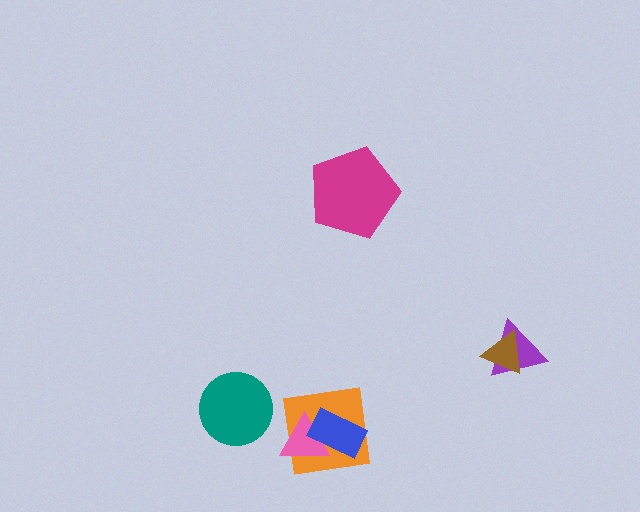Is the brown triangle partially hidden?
No, no other shape covers it.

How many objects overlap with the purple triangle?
1 object overlaps with the purple triangle.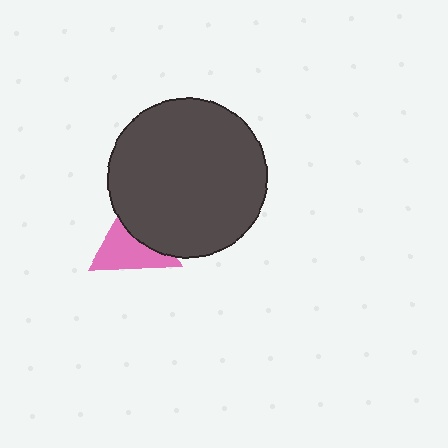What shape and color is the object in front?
The object in front is a dark gray circle.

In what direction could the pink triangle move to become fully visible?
The pink triangle could move toward the lower-left. That would shift it out from behind the dark gray circle entirely.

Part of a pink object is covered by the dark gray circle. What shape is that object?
It is a triangle.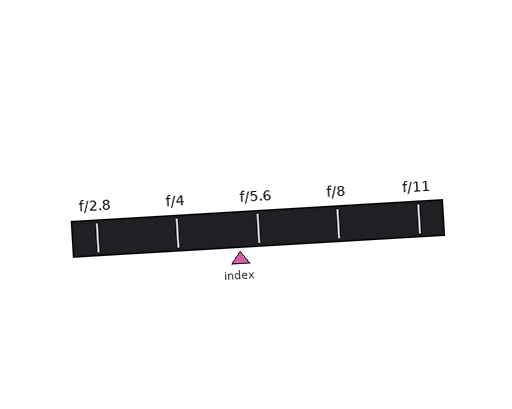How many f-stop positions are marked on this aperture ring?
There are 5 f-stop positions marked.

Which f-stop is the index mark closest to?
The index mark is closest to f/5.6.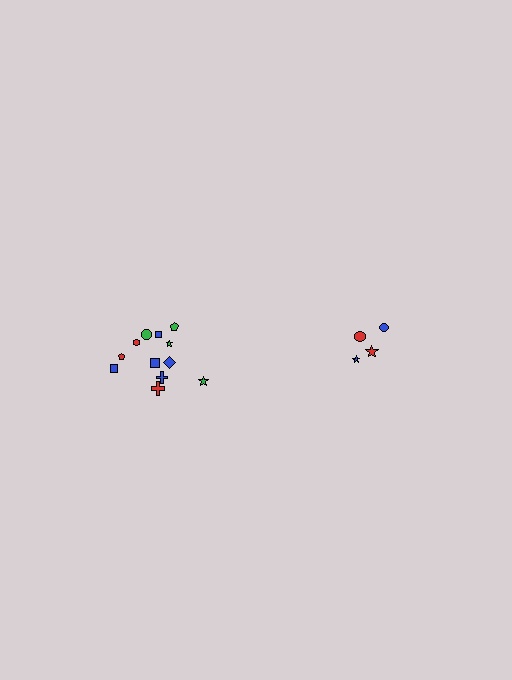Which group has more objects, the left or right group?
The left group.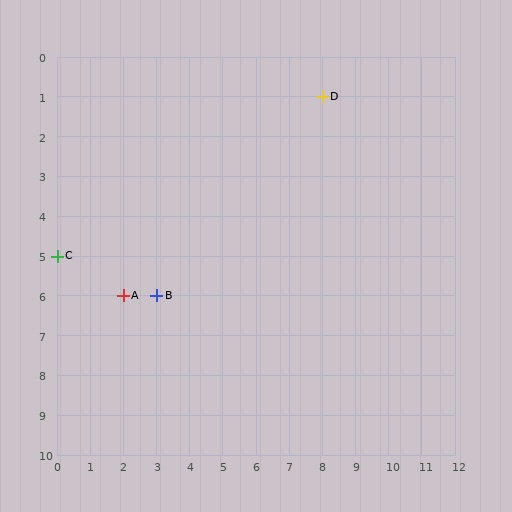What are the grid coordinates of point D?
Point D is at grid coordinates (8, 1).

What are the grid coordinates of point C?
Point C is at grid coordinates (0, 5).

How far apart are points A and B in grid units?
Points A and B are 1 column apart.